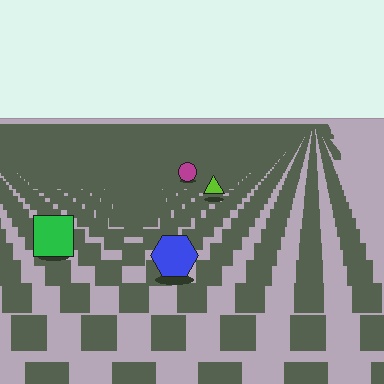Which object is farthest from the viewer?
The magenta circle is farthest from the viewer. It appears smaller and the ground texture around it is denser.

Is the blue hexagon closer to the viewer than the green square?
Yes. The blue hexagon is closer — you can tell from the texture gradient: the ground texture is coarser near it.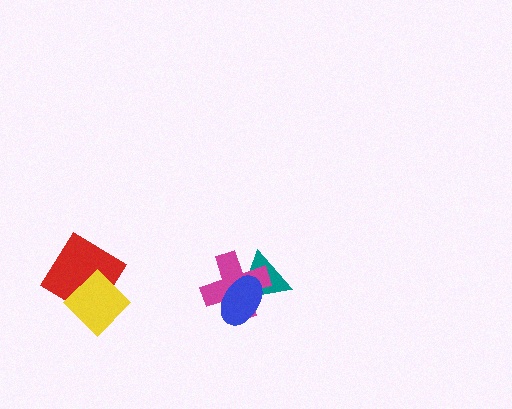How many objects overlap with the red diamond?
1 object overlaps with the red diamond.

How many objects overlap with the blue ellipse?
2 objects overlap with the blue ellipse.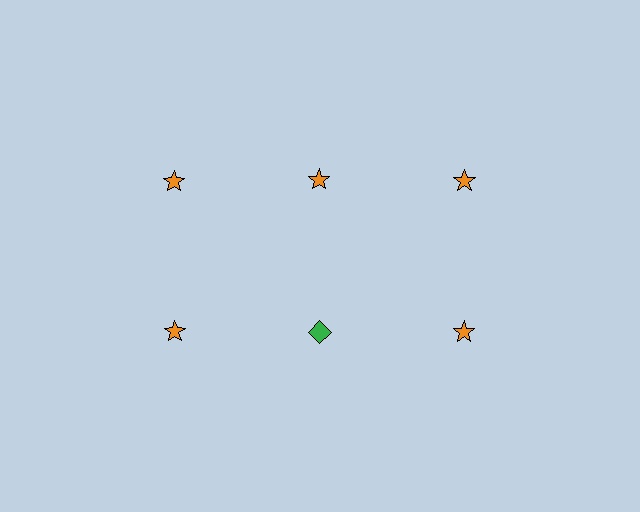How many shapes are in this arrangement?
There are 6 shapes arranged in a grid pattern.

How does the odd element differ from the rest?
It differs in both color (green instead of orange) and shape (diamond instead of star).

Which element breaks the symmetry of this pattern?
The green diamond in the second row, second from left column breaks the symmetry. All other shapes are orange stars.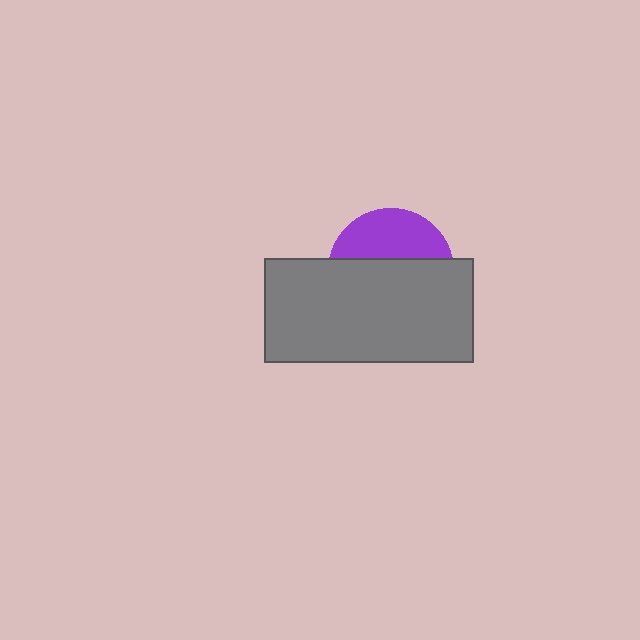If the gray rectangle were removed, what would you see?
You would see the complete purple circle.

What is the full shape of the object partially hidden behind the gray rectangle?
The partially hidden object is a purple circle.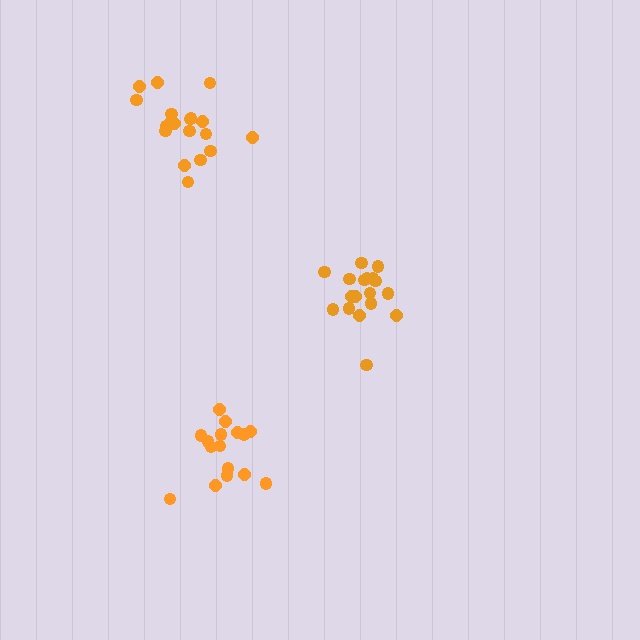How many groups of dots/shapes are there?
There are 3 groups.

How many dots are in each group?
Group 1: 16 dots, Group 2: 18 dots, Group 3: 19 dots (53 total).